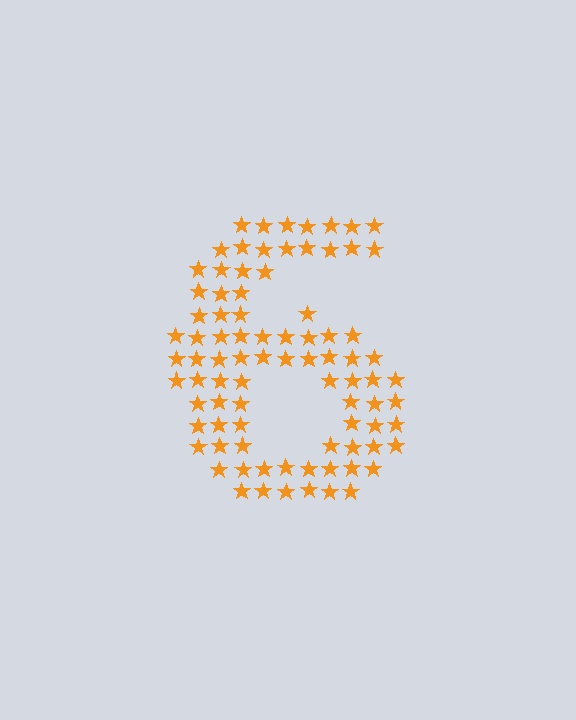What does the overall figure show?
The overall figure shows the digit 6.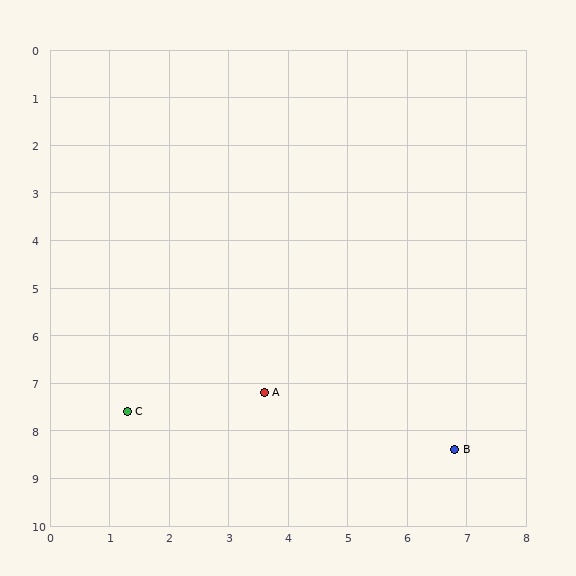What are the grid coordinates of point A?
Point A is at approximately (3.6, 7.2).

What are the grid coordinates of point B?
Point B is at approximately (6.8, 8.4).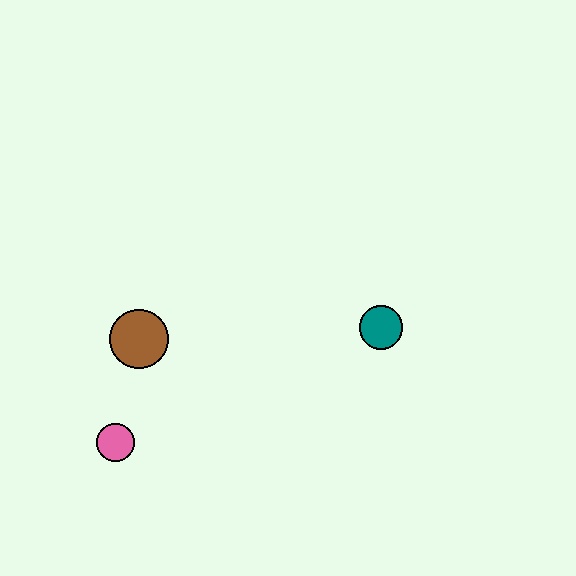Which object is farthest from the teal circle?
The pink circle is farthest from the teal circle.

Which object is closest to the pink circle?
The brown circle is closest to the pink circle.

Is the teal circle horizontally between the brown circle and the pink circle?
No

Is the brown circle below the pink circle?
No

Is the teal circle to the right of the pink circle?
Yes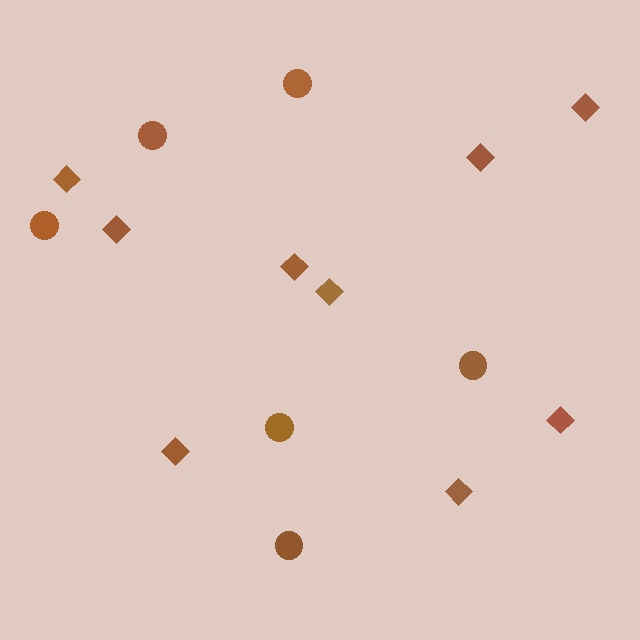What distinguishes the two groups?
There are 2 groups: one group of diamonds (9) and one group of circles (6).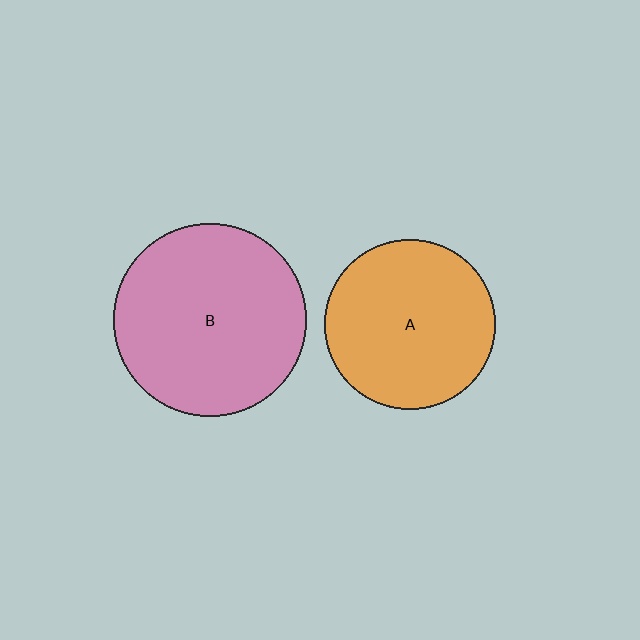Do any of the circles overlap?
No, none of the circles overlap.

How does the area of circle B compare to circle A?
Approximately 1.3 times.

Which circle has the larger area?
Circle B (pink).